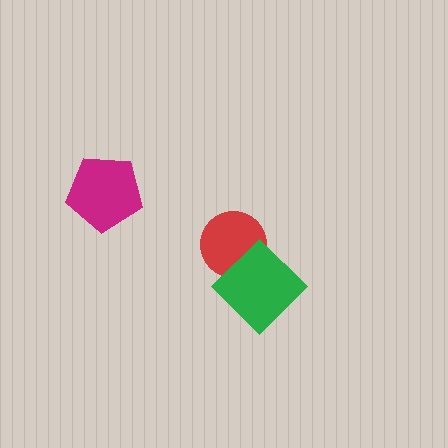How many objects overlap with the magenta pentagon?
0 objects overlap with the magenta pentagon.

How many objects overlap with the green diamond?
1 object overlaps with the green diamond.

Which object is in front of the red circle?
The green diamond is in front of the red circle.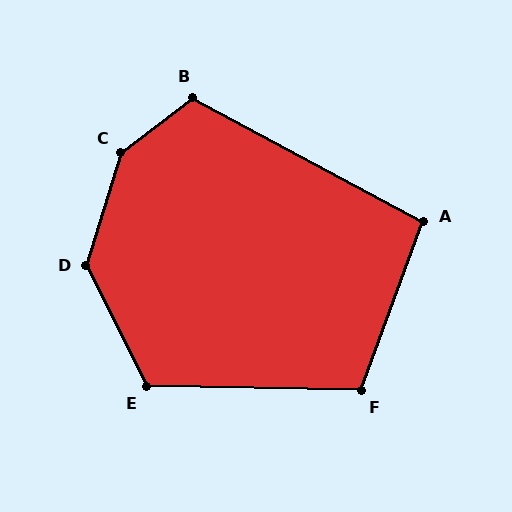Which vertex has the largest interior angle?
C, at approximately 144 degrees.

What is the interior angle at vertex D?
Approximately 136 degrees (obtuse).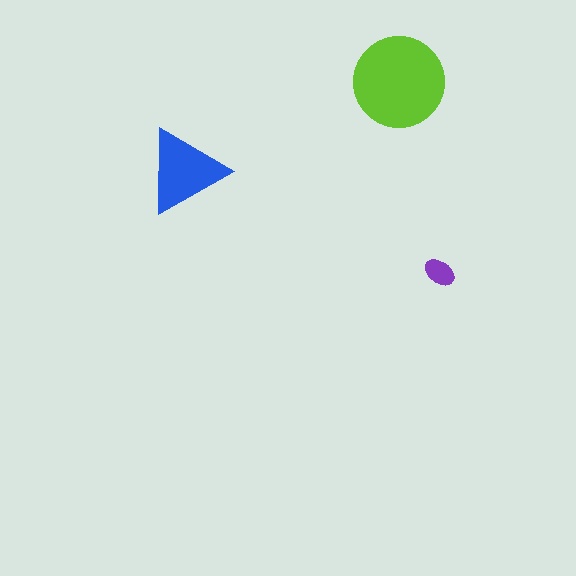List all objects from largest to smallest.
The lime circle, the blue triangle, the purple ellipse.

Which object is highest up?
The lime circle is topmost.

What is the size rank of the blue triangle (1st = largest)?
2nd.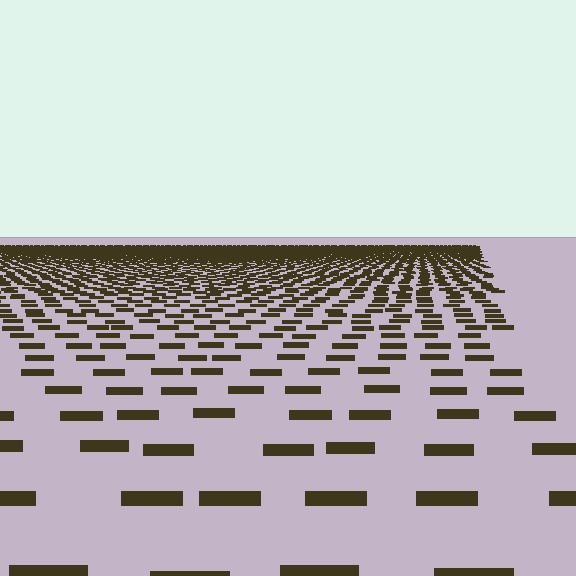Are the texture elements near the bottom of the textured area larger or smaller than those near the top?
Larger. Near the bottom, elements are closer to the viewer and appear at a bigger on-screen size.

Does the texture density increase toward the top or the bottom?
Density increases toward the top.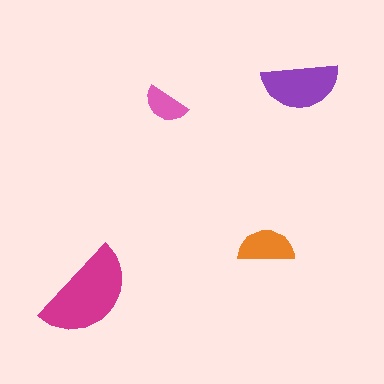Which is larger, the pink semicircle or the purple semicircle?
The purple one.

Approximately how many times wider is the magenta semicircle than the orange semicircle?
About 2 times wider.